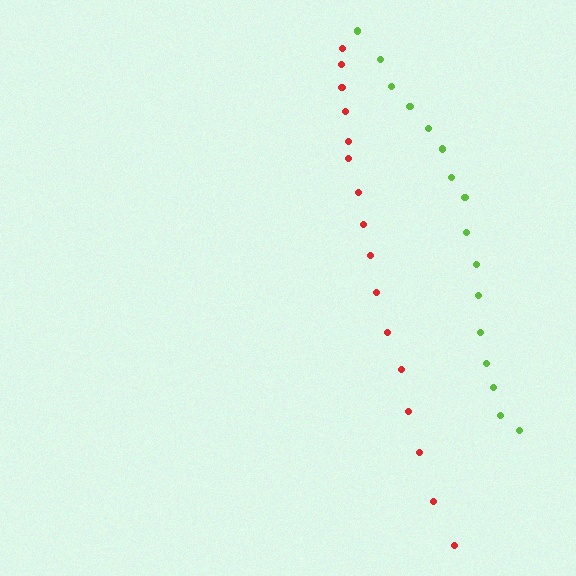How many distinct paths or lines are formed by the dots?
There are 2 distinct paths.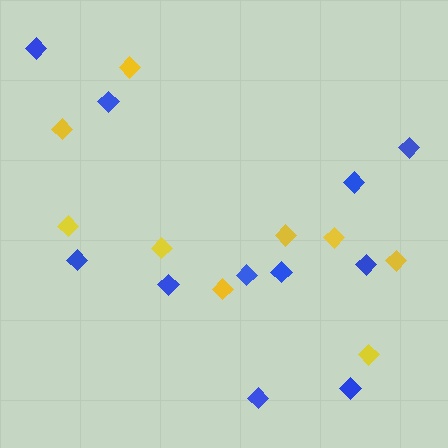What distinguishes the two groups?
There are 2 groups: one group of yellow diamonds (9) and one group of blue diamonds (11).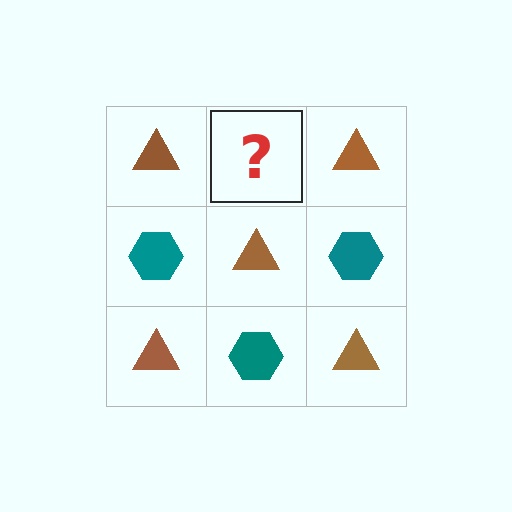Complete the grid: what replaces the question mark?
The question mark should be replaced with a teal hexagon.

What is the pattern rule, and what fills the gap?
The rule is that it alternates brown triangle and teal hexagon in a checkerboard pattern. The gap should be filled with a teal hexagon.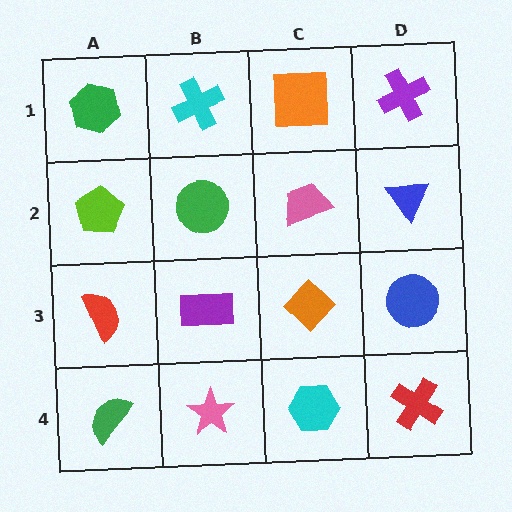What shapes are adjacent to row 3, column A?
A lime pentagon (row 2, column A), a green semicircle (row 4, column A), a purple rectangle (row 3, column B).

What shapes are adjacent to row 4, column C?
An orange diamond (row 3, column C), a pink star (row 4, column B), a red cross (row 4, column D).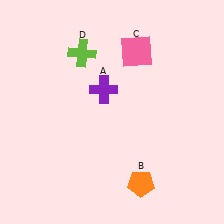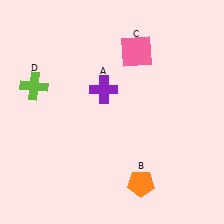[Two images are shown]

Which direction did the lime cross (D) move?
The lime cross (D) moved left.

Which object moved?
The lime cross (D) moved left.